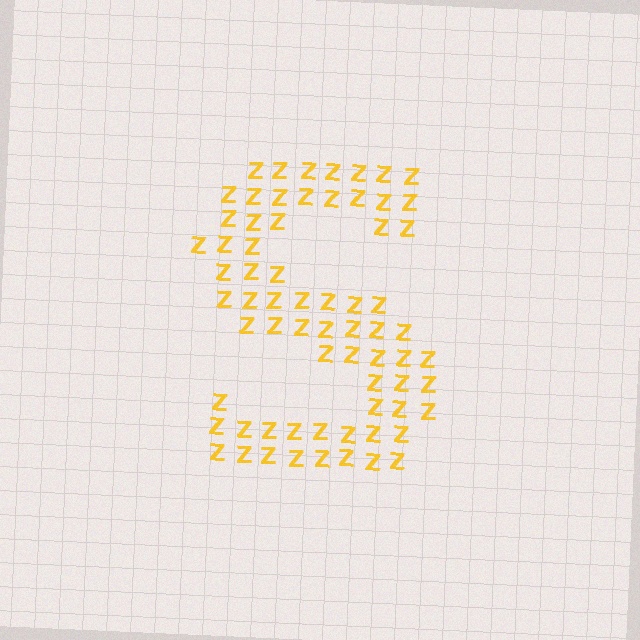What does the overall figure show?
The overall figure shows the letter S.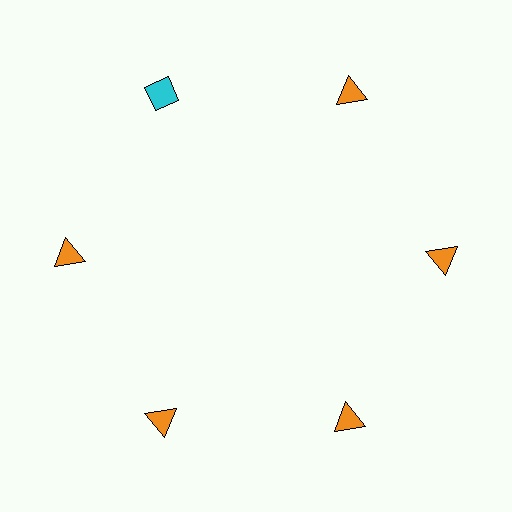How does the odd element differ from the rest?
It differs in both color (cyan instead of orange) and shape (diamond instead of triangle).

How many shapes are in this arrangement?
There are 6 shapes arranged in a ring pattern.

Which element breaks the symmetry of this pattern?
The cyan diamond at roughly the 11 o'clock position breaks the symmetry. All other shapes are orange triangles.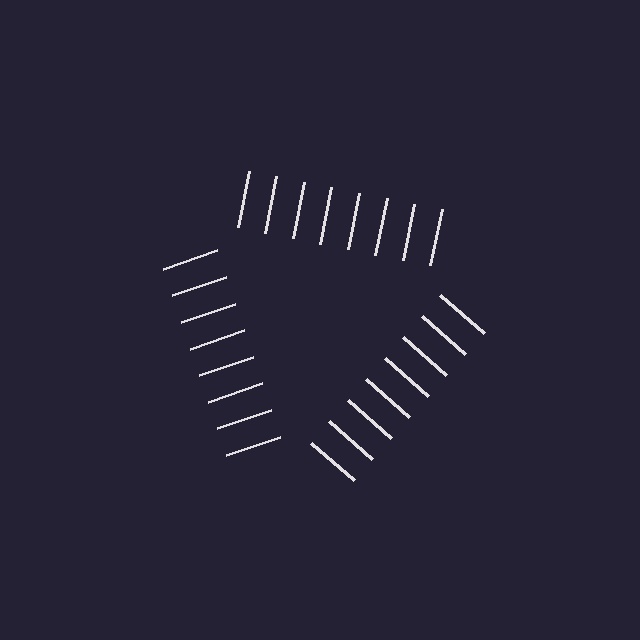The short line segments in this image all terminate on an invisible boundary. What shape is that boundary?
An illusory triangle — the line segments terminate on its edges but no continuous stroke is drawn.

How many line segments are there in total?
24 — 8 along each of the 3 edges.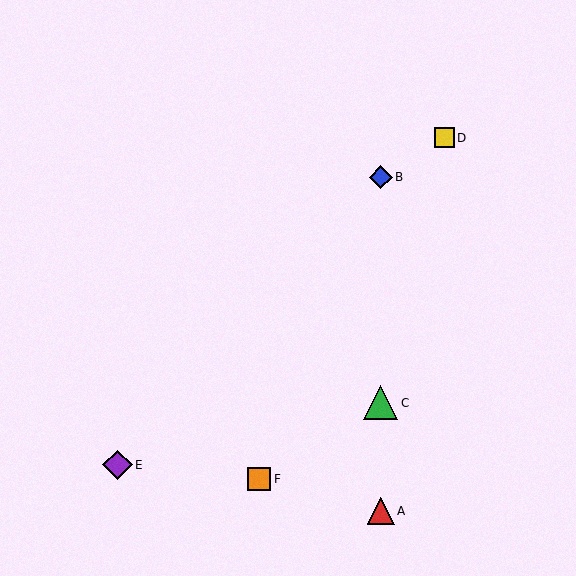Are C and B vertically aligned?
Yes, both are at x≈381.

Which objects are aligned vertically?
Objects A, B, C are aligned vertically.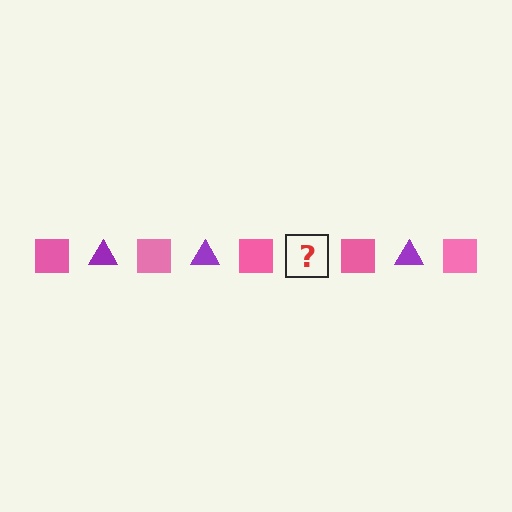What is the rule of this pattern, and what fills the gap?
The rule is that the pattern alternates between pink square and purple triangle. The gap should be filled with a purple triangle.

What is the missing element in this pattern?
The missing element is a purple triangle.